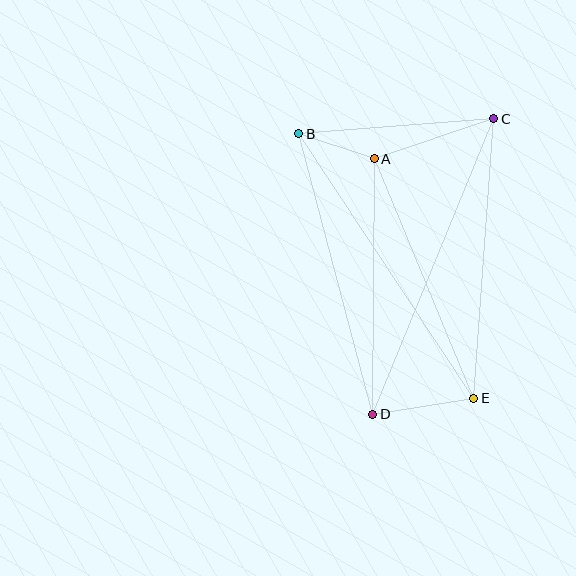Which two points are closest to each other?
Points A and B are closest to each other.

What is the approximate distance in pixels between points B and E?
The distance between B and E is approximately 317 pixels.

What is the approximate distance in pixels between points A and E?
The distance between A and E is approximately 260 pixels.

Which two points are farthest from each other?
Points C and D are farthest from each other.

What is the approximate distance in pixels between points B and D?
The distance between B and D is approximately 290 pixels.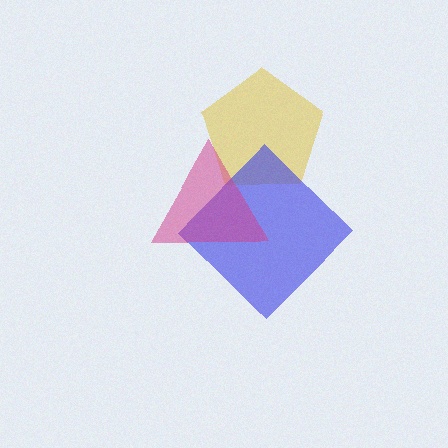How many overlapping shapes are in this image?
There are 3 overlapping shapes in the image.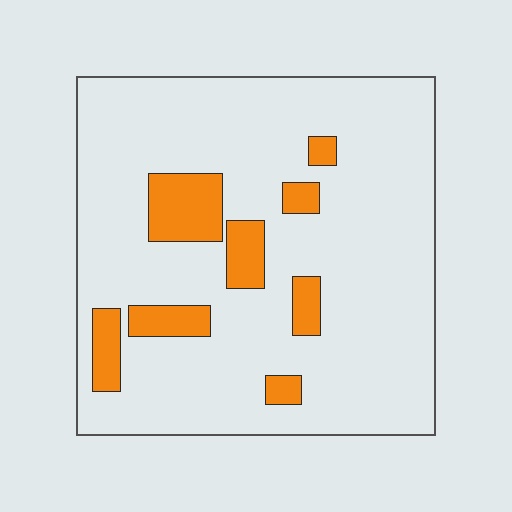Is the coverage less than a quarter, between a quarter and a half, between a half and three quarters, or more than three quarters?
Less than a quarter.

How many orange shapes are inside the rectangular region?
8.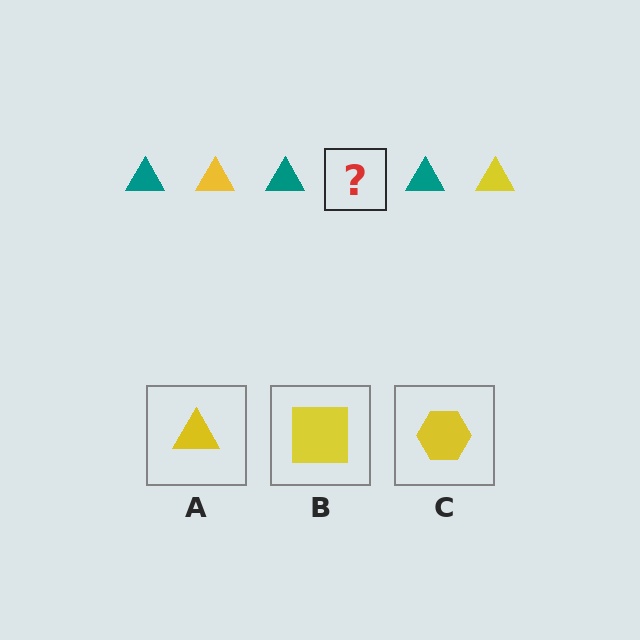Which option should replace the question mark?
Option A.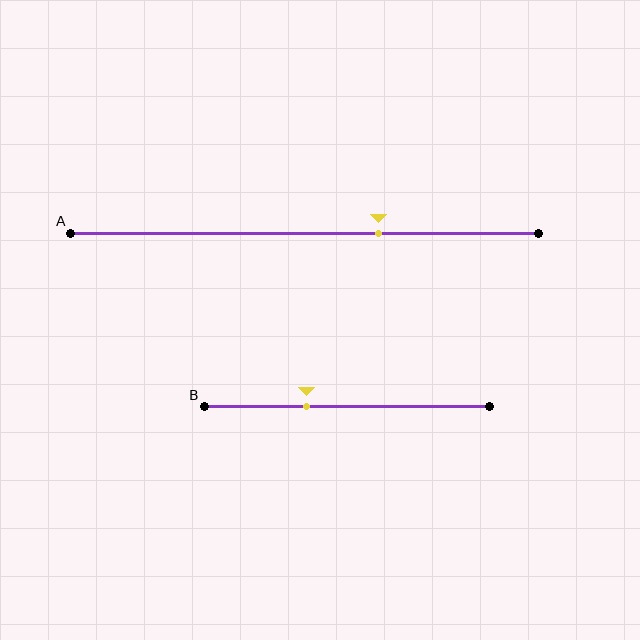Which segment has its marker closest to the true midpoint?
Segment B has its marker closest to the true midpoint.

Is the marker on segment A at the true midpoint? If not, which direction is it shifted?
No, the marker on segment A is shifted to the right by about 16% of the segment length.